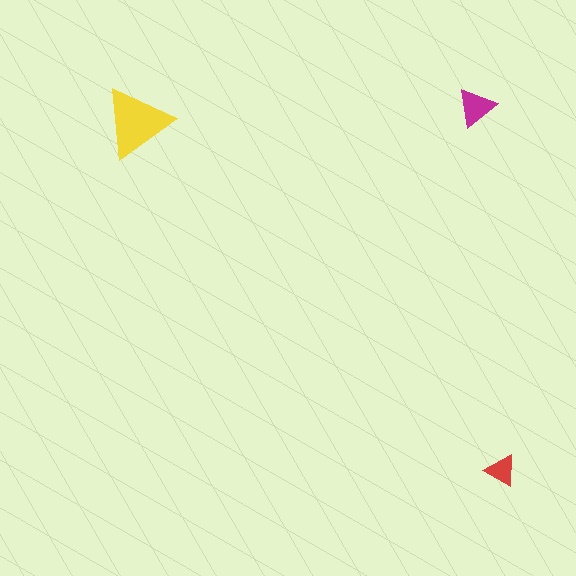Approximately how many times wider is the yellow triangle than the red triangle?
About 2 times wider.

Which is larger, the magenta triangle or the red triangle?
The magenta one.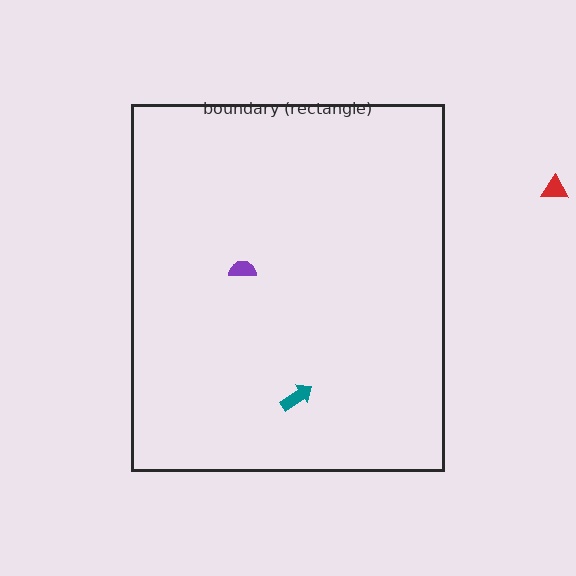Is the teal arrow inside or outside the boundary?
Inside.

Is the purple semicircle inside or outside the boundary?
Inside.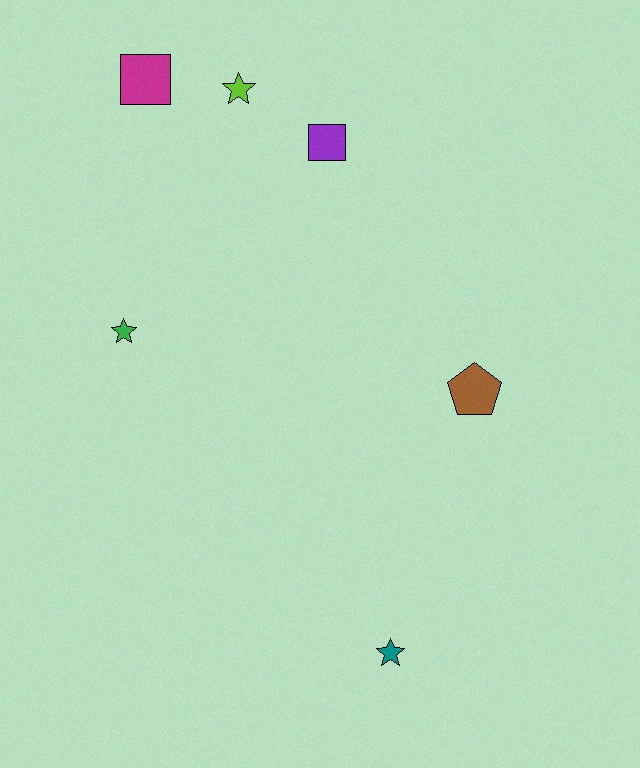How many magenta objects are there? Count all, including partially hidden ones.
There is 1 magenta object.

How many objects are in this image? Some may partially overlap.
There are 6 objects.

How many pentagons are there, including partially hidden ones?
There is 1 pentagon.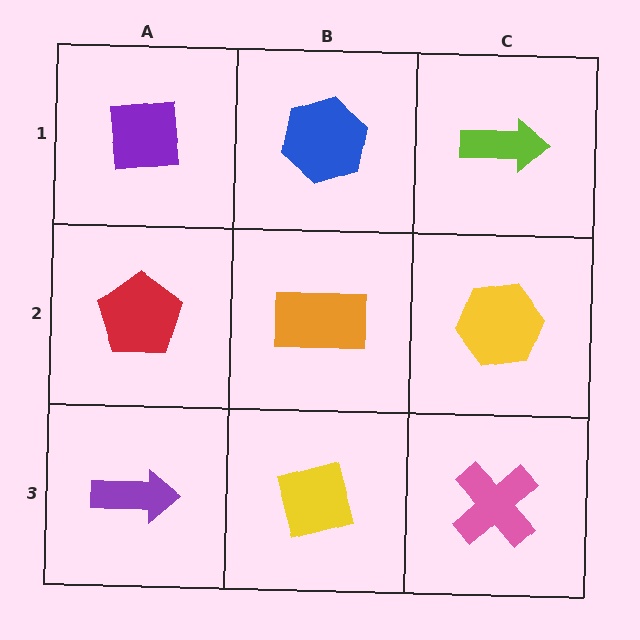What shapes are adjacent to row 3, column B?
An orange rectangle (row 2, column B), a purple arrow (row 3, column A), a pink cross (row 3, column C).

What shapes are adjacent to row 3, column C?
A yellow hexagon (row 2, column C), a yellow square (row 3, column B).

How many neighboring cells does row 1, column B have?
3.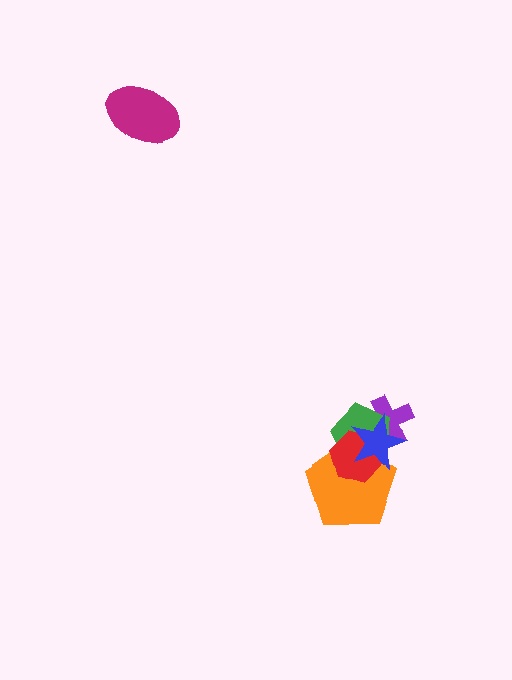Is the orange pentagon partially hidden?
Yes, it is partially covered by another shape.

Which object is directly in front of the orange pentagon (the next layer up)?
The red hexagon is directly in front of the orange pentagon.